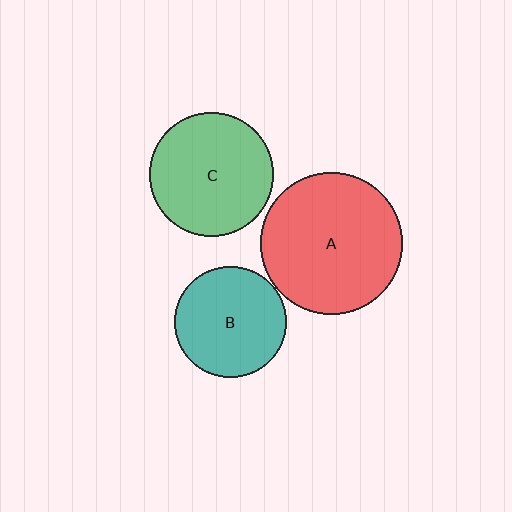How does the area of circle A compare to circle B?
Approximately 1.6 times.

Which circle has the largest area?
Circle A (red).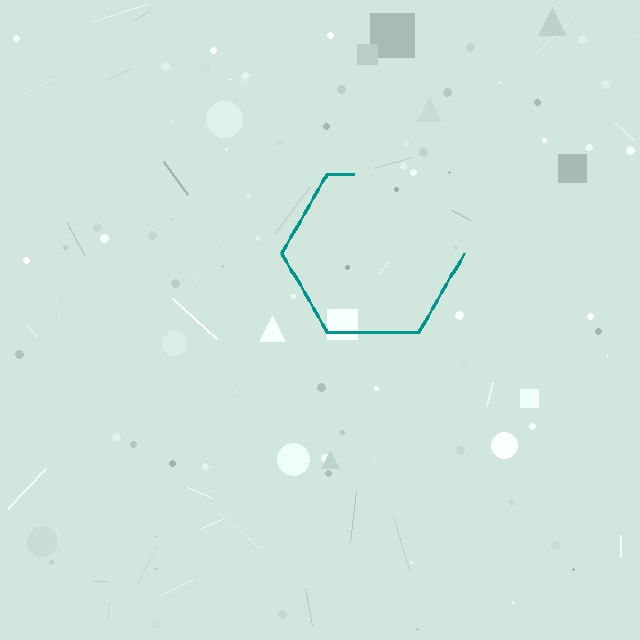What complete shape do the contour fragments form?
The contour fragments form a hexagon.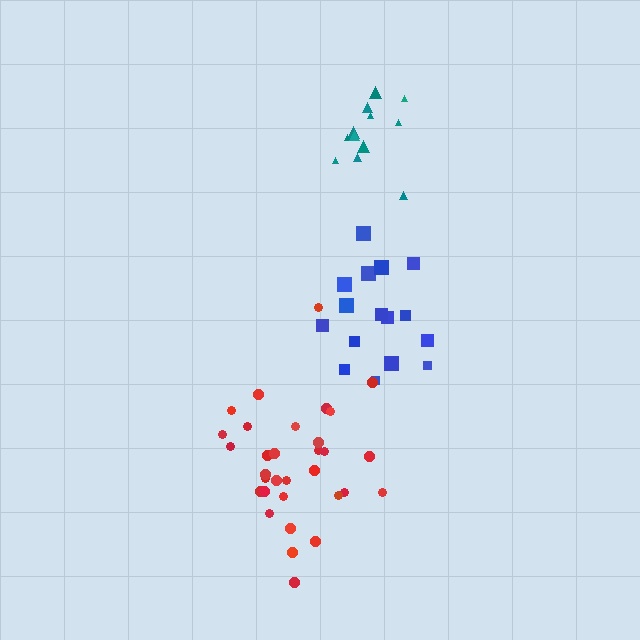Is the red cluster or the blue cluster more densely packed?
Red.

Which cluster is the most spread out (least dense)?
Blue.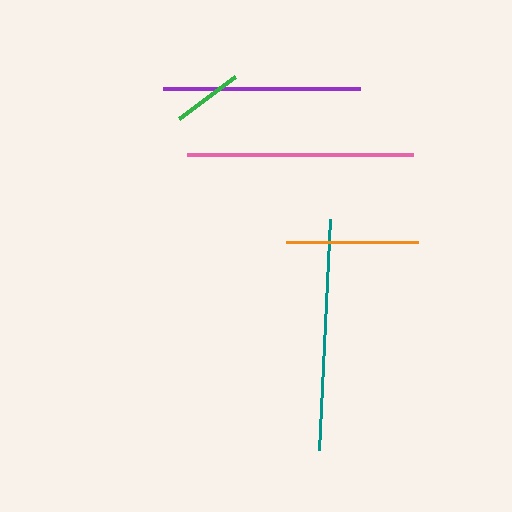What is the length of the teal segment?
The teal segment is approximately 231 pixels long.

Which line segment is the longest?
The teal line is the longest at approximately 231 pixels.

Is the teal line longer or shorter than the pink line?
The teal line is longer than the pink line.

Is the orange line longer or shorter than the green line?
The orange line is longer than the green line.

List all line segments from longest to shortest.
From longest to shortest: teal, pink, purple, orange, green.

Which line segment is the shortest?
The green line is the shortest at approximately 70 pixels.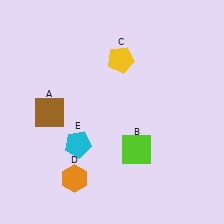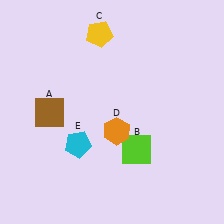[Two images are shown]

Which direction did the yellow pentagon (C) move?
The yellow pentagon (C) moved up.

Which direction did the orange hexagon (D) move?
The orange hexagon (D) moved up.